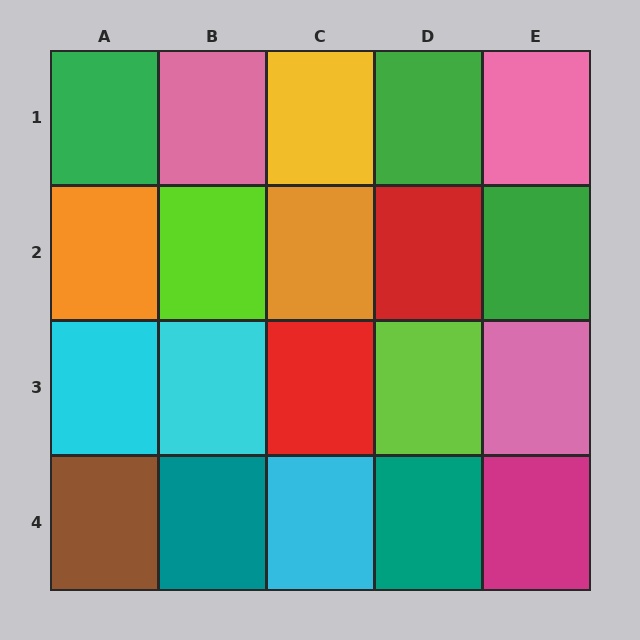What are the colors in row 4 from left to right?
Brown, teal, cyan, teal, magenta.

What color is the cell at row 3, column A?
Cyan.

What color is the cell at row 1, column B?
Pink.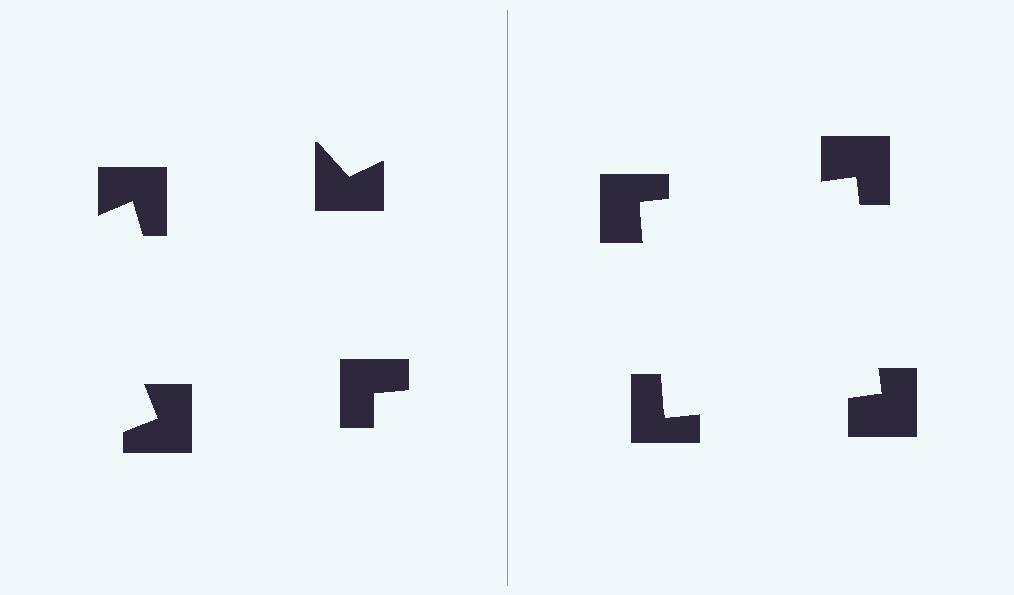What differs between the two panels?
The notched squares are positioned identically on both sides; only the wedge orientations differ. On the right they align to a square; on the left they are misaligned.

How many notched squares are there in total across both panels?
8 — 4 on each side.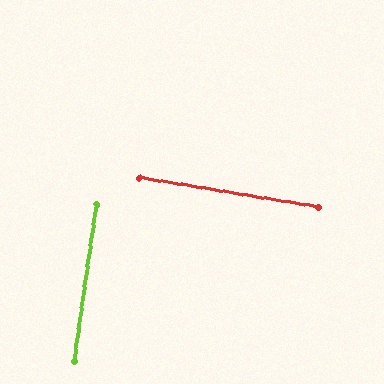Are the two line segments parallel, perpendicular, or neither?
Perpendicular — they meet at approximately 89°.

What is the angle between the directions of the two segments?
Approximately 89 degrees.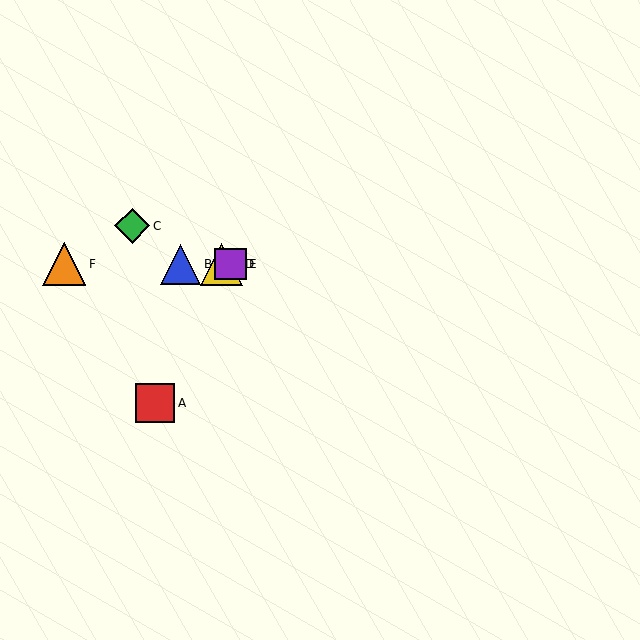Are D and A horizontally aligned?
No, D is at y≈264 and A is at y≈403.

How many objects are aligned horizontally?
4 objects (B, D, E, F) are aligned horizontally.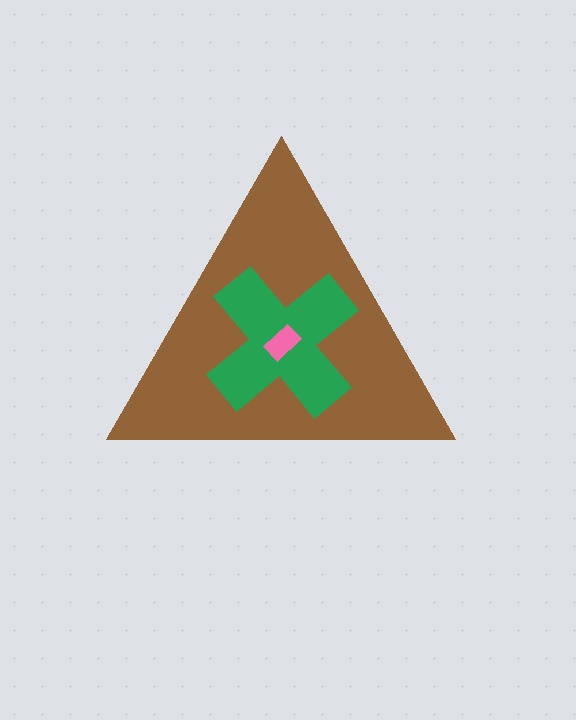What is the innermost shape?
The pink rectangle.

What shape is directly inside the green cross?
The pink rectangle.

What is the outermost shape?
The brown triangle.